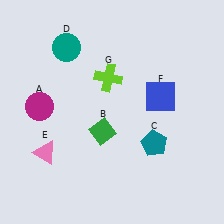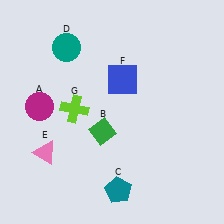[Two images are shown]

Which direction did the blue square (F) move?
The blue square (F) moved left.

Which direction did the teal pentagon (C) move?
The teal pentagon (C) moved down.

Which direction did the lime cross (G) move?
The lime cross (G) moved left.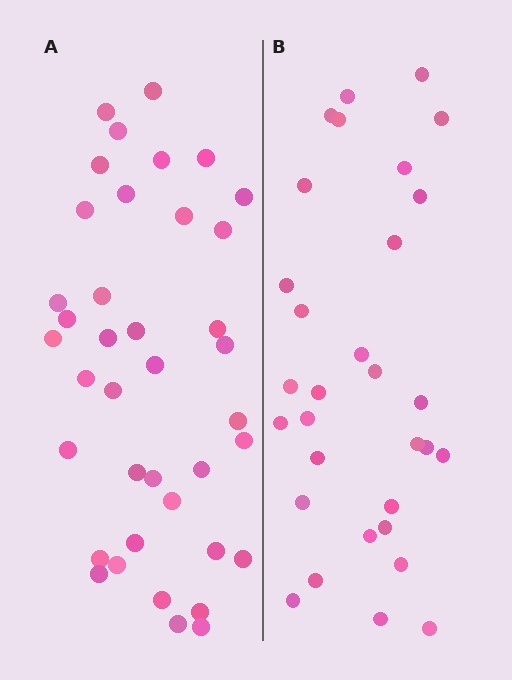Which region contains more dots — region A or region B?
Region A (the left region) has more dots.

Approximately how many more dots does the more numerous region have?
Region A has roughly 8 or so more dots than region B.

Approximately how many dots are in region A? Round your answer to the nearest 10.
About 40 dots. (The exact count is 39, which rounds to 40.)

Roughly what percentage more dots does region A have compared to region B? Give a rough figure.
About 25% more.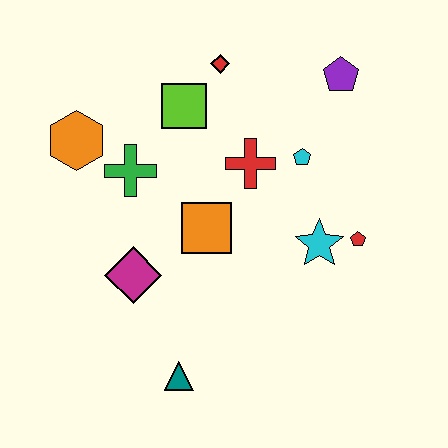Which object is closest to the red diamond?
The lime square is closest to the red diamond.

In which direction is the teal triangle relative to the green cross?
The teal triangle is below the green cross.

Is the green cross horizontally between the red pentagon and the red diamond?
No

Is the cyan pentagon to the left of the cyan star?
Yes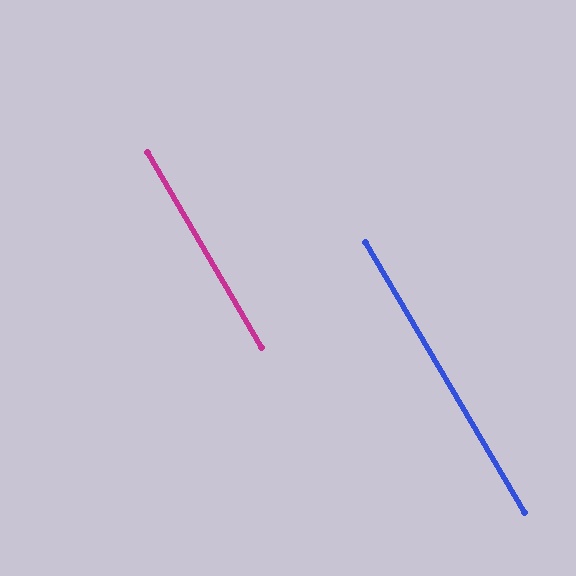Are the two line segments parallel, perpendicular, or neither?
Parallel — their directions differ by only 0.1°.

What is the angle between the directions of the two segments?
Approximately 0 degrees.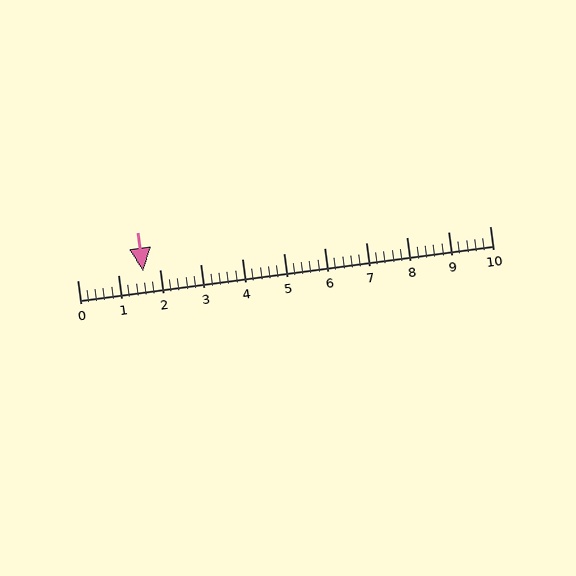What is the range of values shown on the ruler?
The ruler shows values from 0 to 10.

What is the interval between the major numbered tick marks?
The major tick marks are spaced 1 units apart.